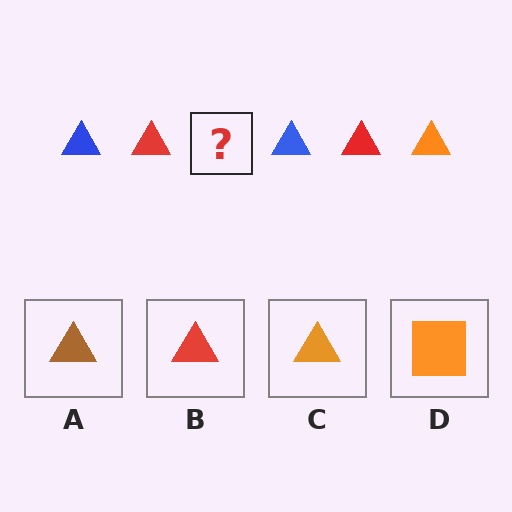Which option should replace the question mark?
Option C.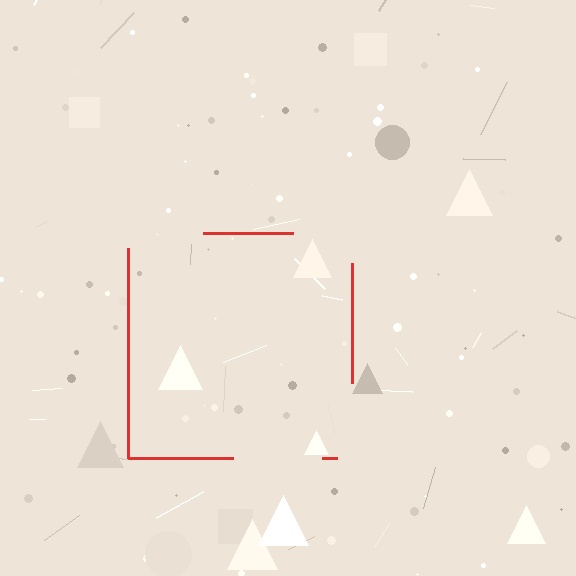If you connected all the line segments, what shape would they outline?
They would outline a square.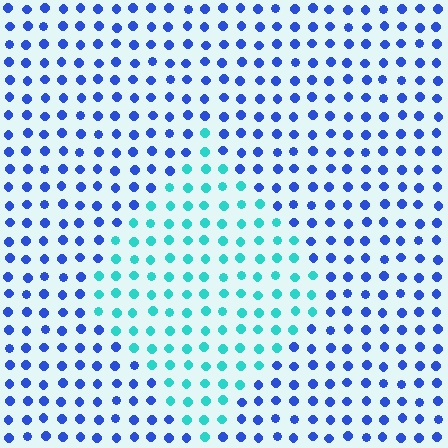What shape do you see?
I see a diamond.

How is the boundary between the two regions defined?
The boundary is defined purely by a slight shift in hue (about 52 degrees). Spacing, size, and orientation are identical on both sides.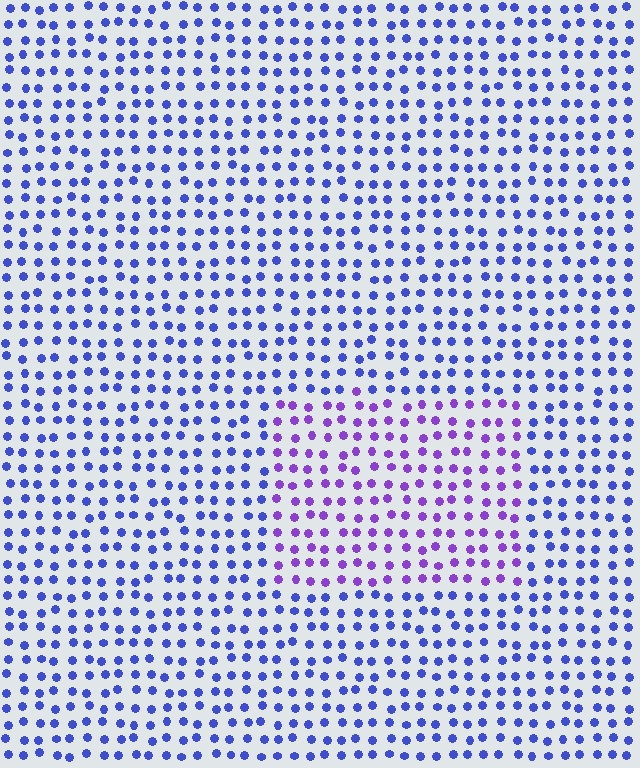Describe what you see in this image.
The image is filled with small blue elements in a uniform arrangement. A rectangle-shaped region is visible where the elements are tinted to a slightly different hue, forming a subtle color boundary.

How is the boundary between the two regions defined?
The boundary is defined purely by a slight shift in hue (about 38 degrees). Spacing, size, and orientation are identical on both sides.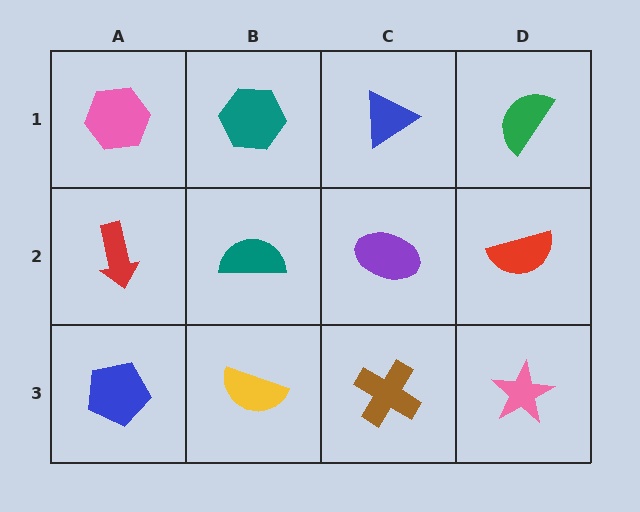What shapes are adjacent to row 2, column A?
A pink hexagon (row 1, column A), a blue pentagon (row 3, column A), a teal semicircle (row 2, column B).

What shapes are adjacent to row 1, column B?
A teal semicircle (row 2, column B), a pink hexagon (row 1, column A), a blue triangle (row 1, column C).